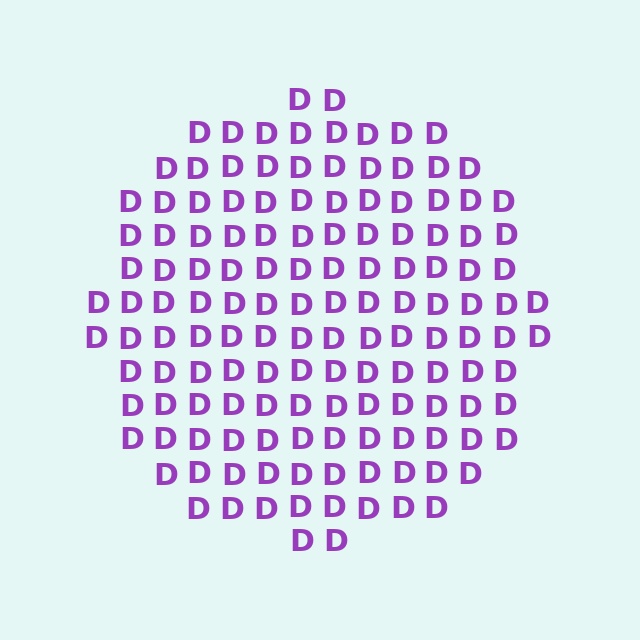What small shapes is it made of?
It is made of small letter D's.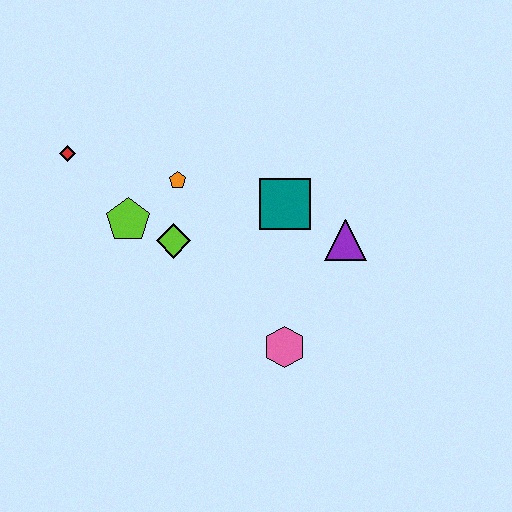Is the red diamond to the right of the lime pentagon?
No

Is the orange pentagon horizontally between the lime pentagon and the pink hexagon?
Yes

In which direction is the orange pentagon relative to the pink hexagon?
The orange pentagon is above the pink hexagon.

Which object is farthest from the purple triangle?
The red diamond is farthest from the purple triangle.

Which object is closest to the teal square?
The purple triangle is closest to the teal square.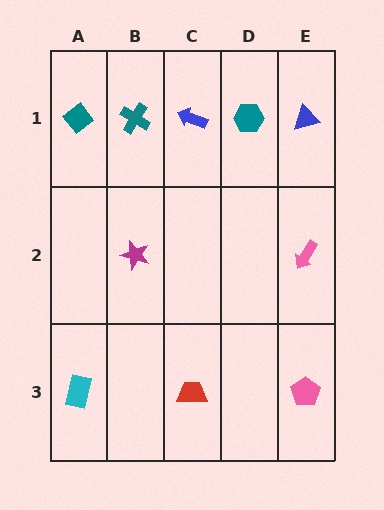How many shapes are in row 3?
3 shapes.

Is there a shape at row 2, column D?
No, that cell is empty.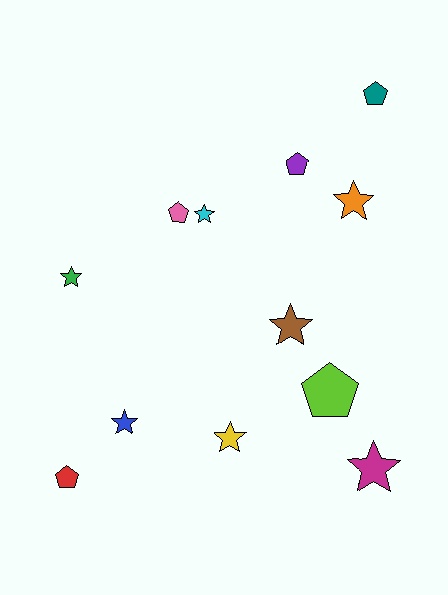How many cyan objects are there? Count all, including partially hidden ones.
There is 1 cyan object.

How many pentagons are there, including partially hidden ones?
There are 5 pentagons.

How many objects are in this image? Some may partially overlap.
There are 12 objects.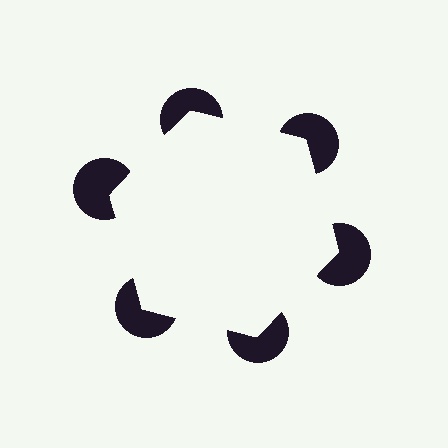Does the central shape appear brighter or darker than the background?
It typically appears slightly brighter than the background, even though no actual brightness change is drawn.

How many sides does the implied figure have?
6 sides.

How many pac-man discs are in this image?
There are 6 — one at each vertex of the illusory hexagon.